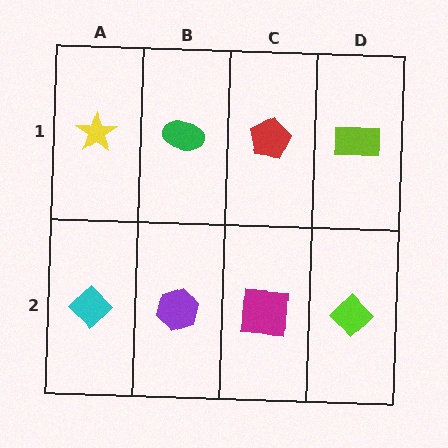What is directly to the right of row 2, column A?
A purple hexagon.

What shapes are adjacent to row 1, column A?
A cyan diamond (row 2, column A), a green ellipse (row 1, column B).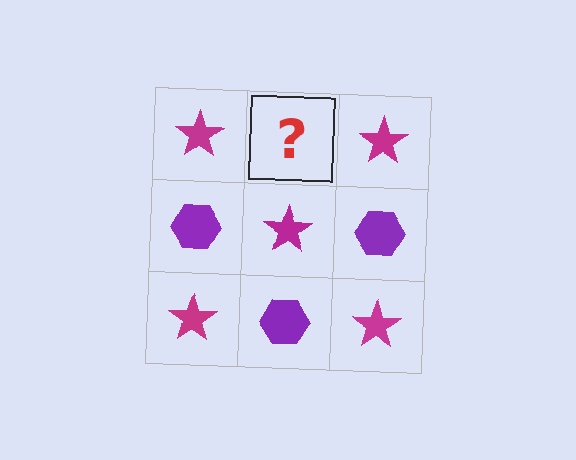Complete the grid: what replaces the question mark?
The question mark should be replaced with a purple hexagon.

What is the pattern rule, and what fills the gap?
The rule is that it alternates magenta star and purple hexagon in a checkerboard pattern. The gap should be filled with a purple hexagon.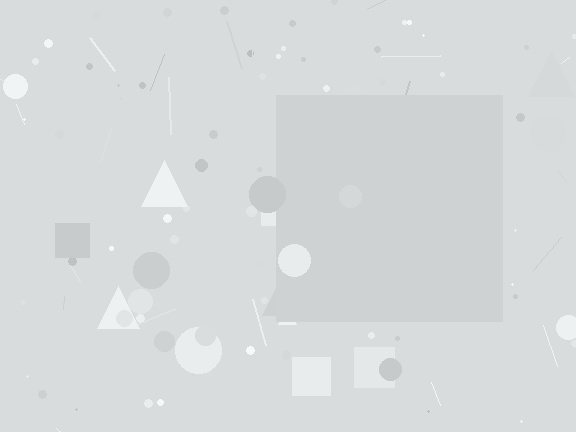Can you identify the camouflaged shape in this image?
The camouflaged shape is a square.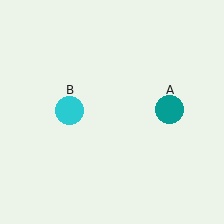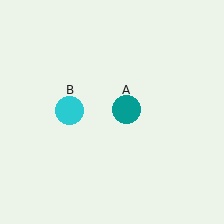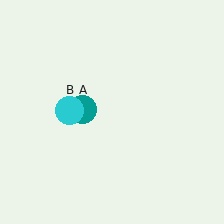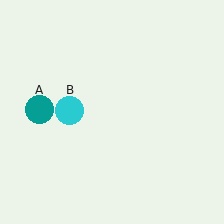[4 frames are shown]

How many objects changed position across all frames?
1 object changed position: teal circle (object A).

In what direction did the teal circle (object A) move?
The teal circle (object A) moved left.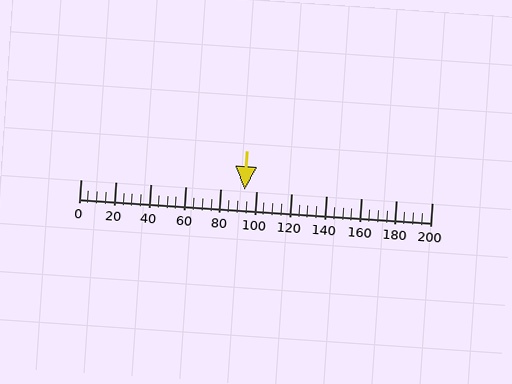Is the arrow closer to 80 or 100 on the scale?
The arrow is closer to 100.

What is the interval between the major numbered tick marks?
The major tick marks are spaced 20 units apart.